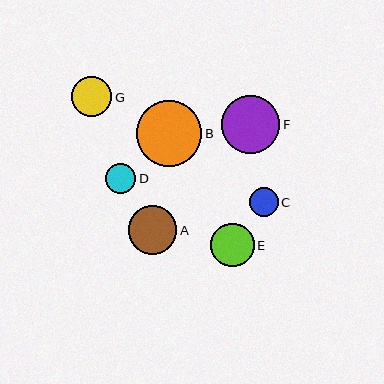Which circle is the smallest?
Circle C is the smallest with a size of approximately 28 pixels.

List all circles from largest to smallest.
From largest to smallest: B, F, A, E, G, D, C.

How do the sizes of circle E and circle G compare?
Circle E and circle G are approximately the same size.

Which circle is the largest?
Circle B is the largest with a size of approximately 65 pixels.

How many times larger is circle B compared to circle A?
Circle B is approximately 1.3 times the size of circle A.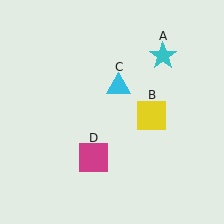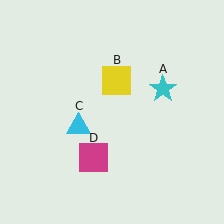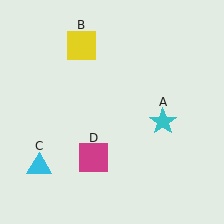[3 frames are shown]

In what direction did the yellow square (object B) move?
The yellow square (object B) moved up and to the left.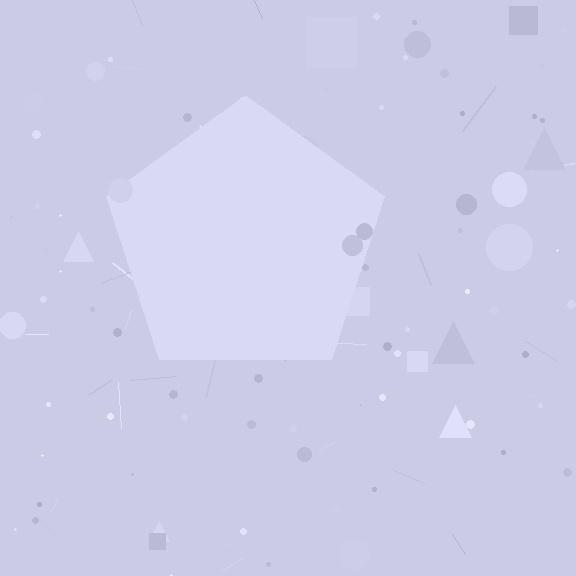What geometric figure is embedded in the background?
A pentagon is embedded in the background.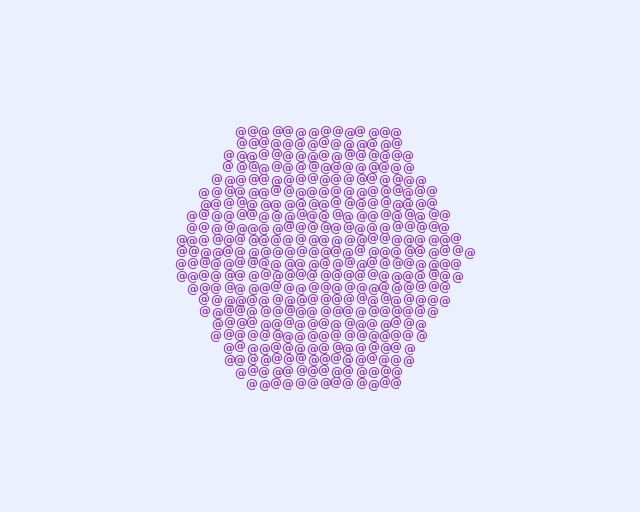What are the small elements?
The small elements are at signs.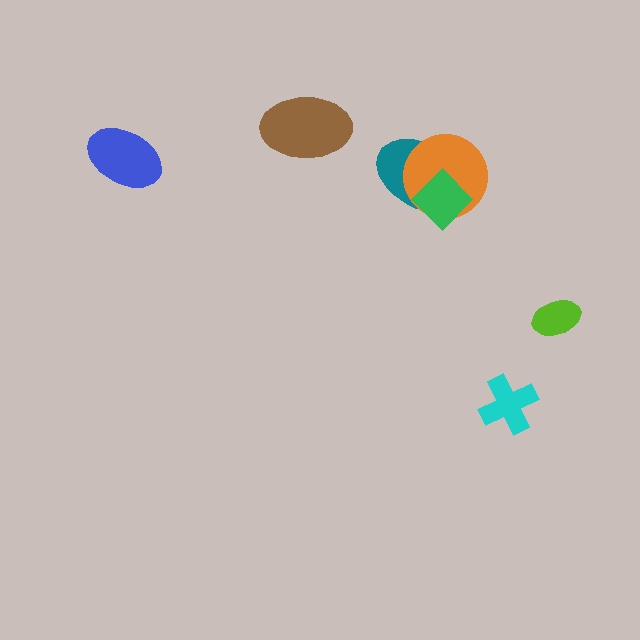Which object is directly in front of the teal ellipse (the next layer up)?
The orange circle is directly in front of the teal ellipse.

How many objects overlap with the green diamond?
2 objects overlap with the green diamond.